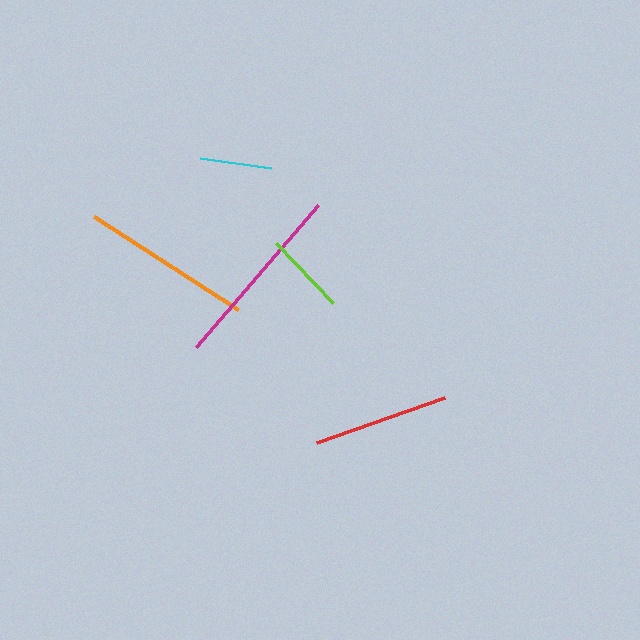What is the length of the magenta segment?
The magenta segment is approximately 187 pixels long.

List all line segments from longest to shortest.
From longest to shortest: magenta, orange, red, lime, cyan.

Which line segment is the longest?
The magenta line is the longest at approximately 187 pixels.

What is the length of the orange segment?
The orange segment is approximately 171 pixels long.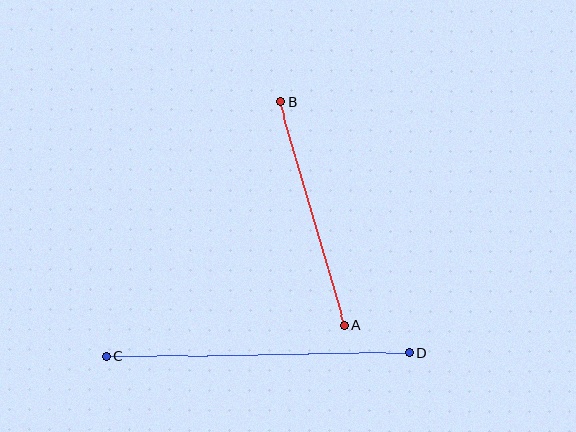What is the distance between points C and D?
The distance is approximately 303 pixels.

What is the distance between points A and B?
The distance is approximately 233 pixels.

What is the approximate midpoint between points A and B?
The midpoint is at approximately (312, 214) pixels.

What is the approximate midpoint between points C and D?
The midpoint is at approximately (258, 354) pixels.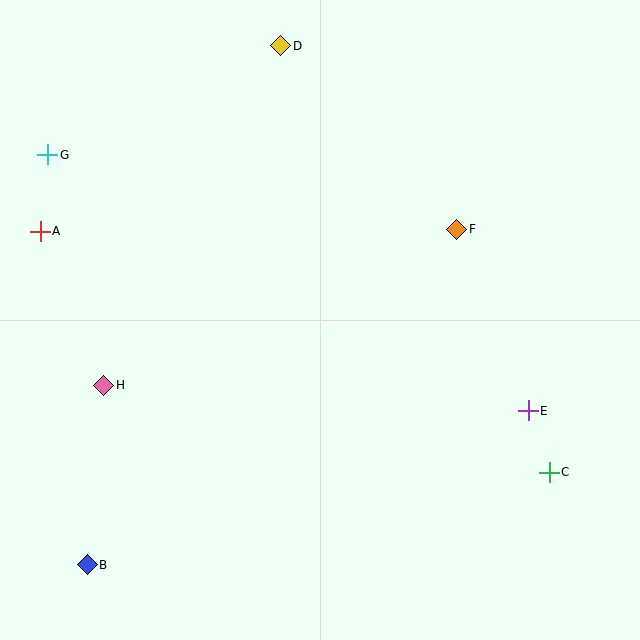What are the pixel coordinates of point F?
Point F is at (457, 229).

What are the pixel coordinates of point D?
Point D is at (281, 46).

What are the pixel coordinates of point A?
Point A is at (40, 231).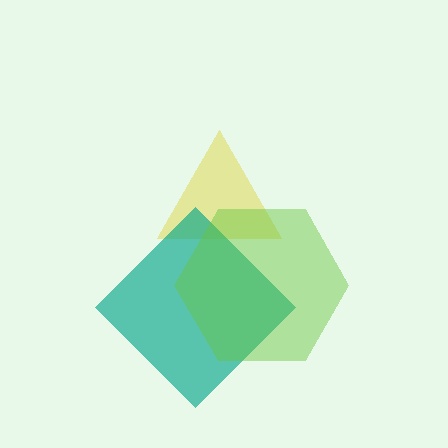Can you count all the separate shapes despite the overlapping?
Yes, there are 3 separate shapes.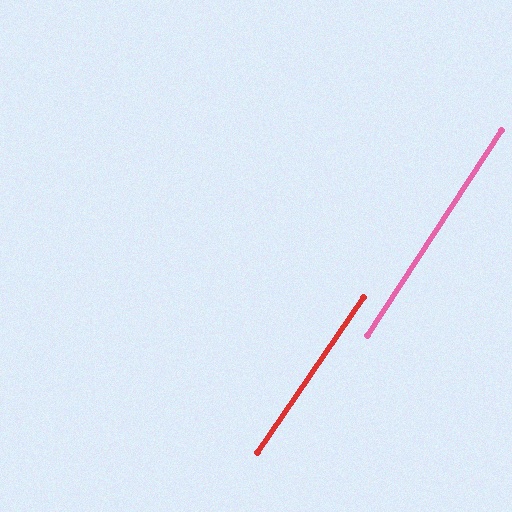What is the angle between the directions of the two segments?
Approximately 1 degree.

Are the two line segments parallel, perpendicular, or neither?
Parallel — their directions differ by only 1.0°.